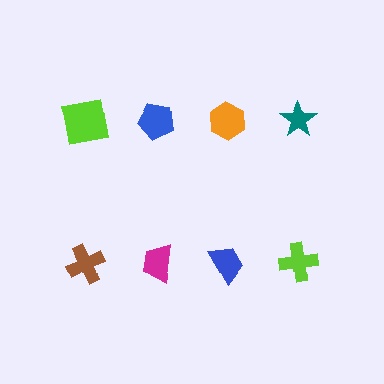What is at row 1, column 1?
A lime square.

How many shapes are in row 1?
4 shapes.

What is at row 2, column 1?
A brown cross.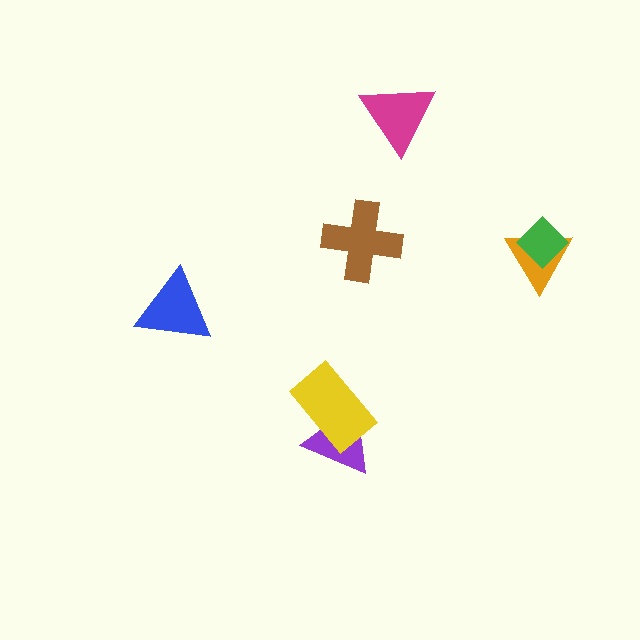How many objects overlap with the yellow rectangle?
1 object overlaps with the yellow rectangle.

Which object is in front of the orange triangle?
The green diamond is in front of the orange triangle.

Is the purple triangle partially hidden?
Yes, it is partially covered by another shape.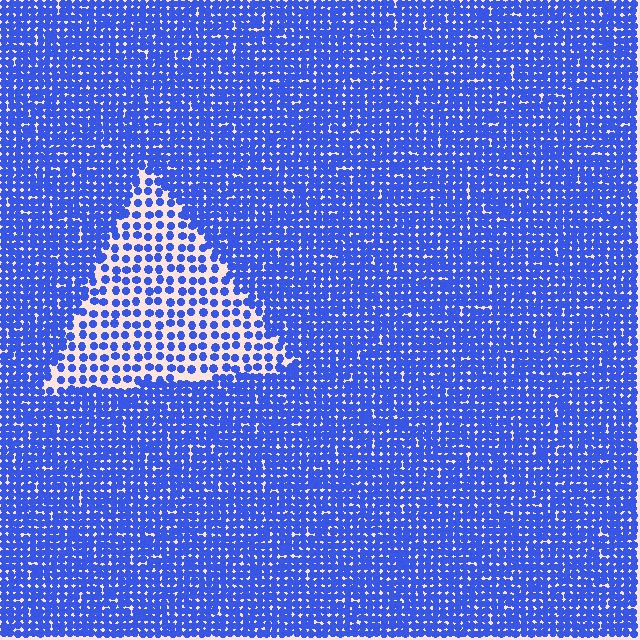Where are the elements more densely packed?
The elements are more densely packed outside the triangle boundary.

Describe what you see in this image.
The image contains small blue elements arranged at two different densities. A triangle-shaped region is visible where the elements are less densely packed than the surrounding area.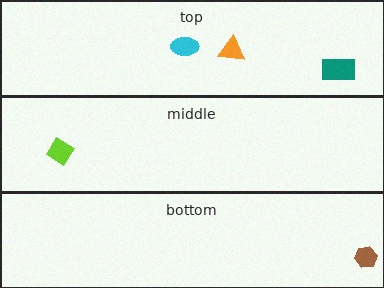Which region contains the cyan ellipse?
The top region.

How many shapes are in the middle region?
1.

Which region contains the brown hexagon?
The bottom region.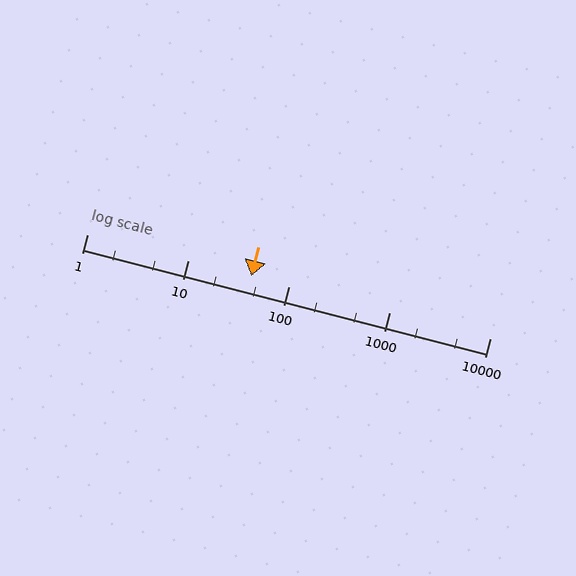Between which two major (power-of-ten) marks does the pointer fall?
The pointer is between 10 and 100.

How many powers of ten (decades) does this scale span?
The scale spans 4 decades, from 1 to 10000.